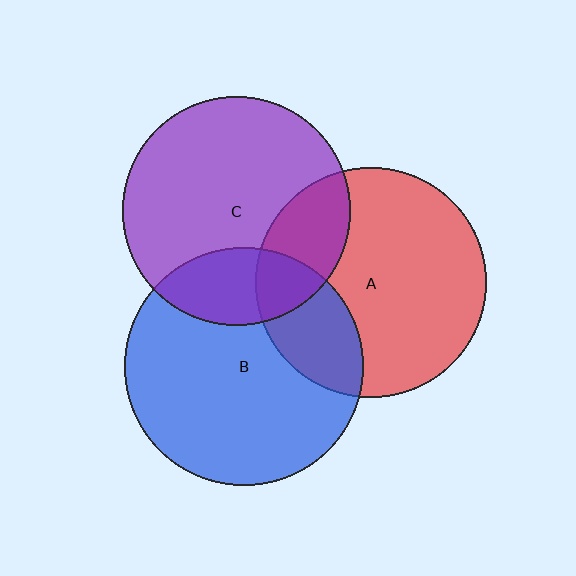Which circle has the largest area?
Circle B (blue).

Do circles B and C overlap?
Yes.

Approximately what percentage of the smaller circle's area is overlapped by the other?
Approximately 25%.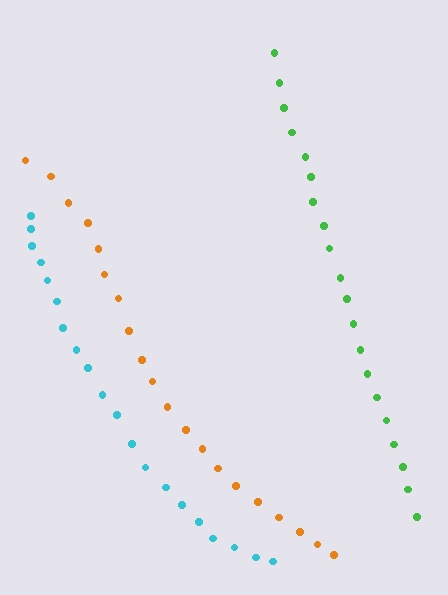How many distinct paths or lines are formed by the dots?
There are 3 distinct paths.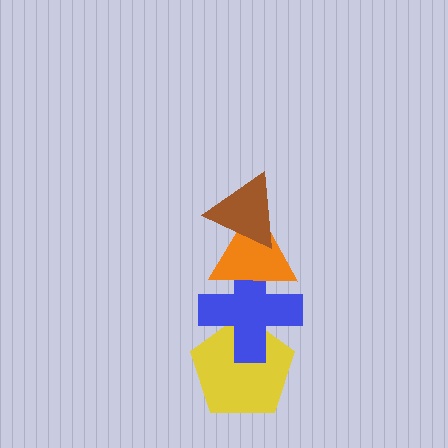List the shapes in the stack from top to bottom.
From top to bottom: the brown triangle, the orange triangle, the blue cross, the yellow pentagon.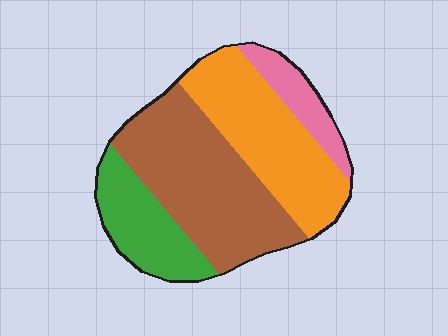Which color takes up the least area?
Pink, at roughly 10%.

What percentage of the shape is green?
Green covers 18% of the shape.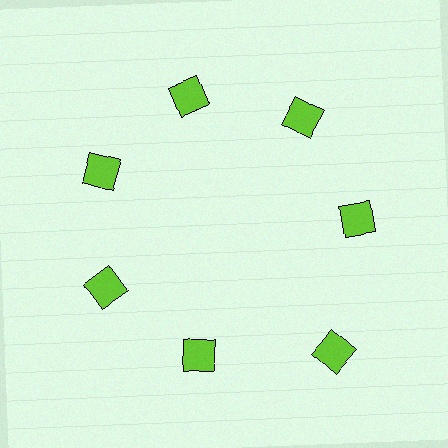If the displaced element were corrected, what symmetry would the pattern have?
It would have 7-fold rotational symmetry — the pattern would map onto itself every 51 degrees.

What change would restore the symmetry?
The symmetry would be restored by moving it inward, back onto the ring so that all 7 squares sit at equal angles and equal distance from the center.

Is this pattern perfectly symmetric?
No. The 7 lime squares are arranged in a ring, but one element near the 5 o'clock position is pushed outward from the center, breaking the 7-fold rotational symmetry.